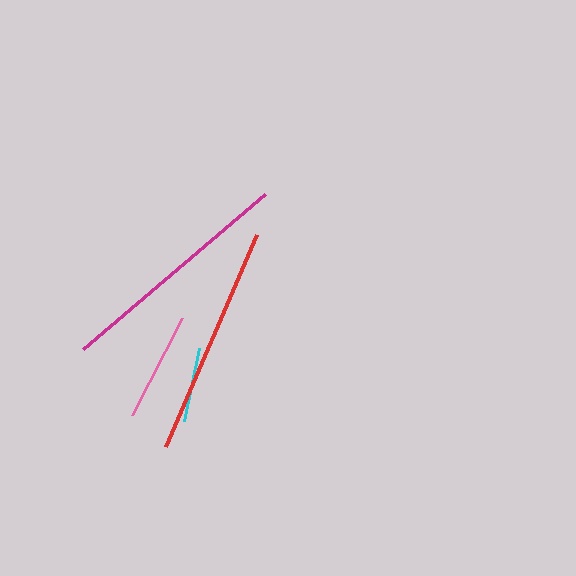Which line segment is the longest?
The magenta line is the longest at approximately 239 pixels.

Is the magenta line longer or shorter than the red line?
The magenta line is longer than the red line.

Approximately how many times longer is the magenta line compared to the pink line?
The magenta line is approximately 2.2 times the length of the pink line.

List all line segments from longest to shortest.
From longest to shortest: magenta, red, pink, cyan.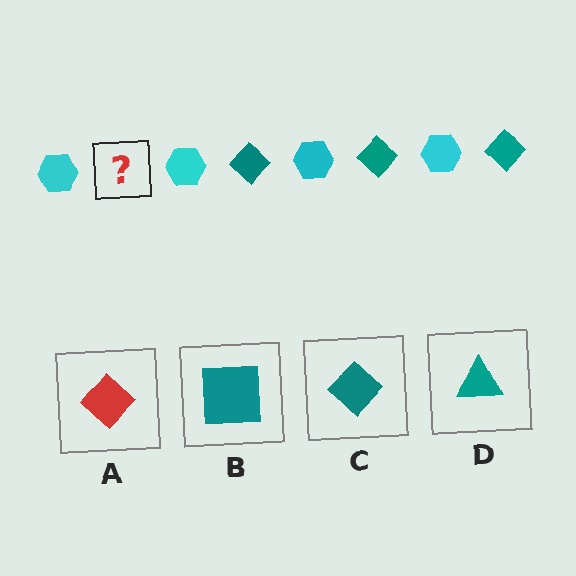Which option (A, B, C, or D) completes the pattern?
C.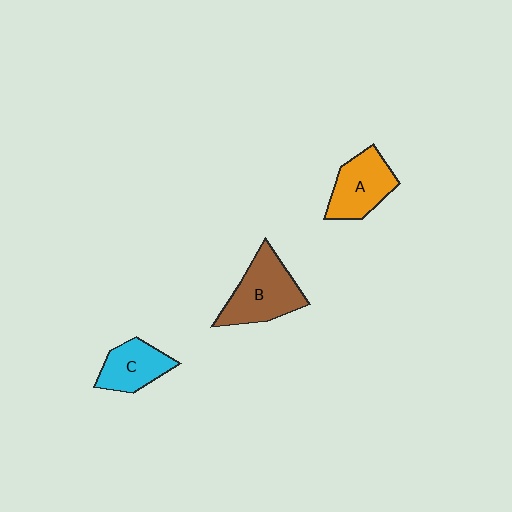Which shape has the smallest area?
Shape C (cyan).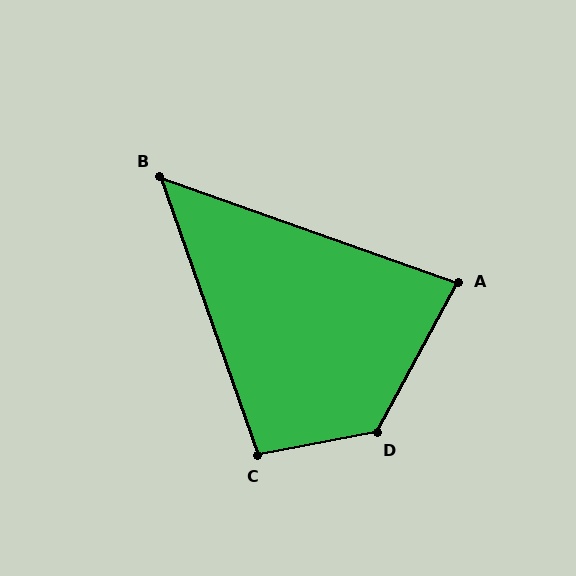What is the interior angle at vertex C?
Approximately 99 degrees (obtuse).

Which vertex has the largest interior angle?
D, at approximately 129 degrees.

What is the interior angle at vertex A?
Approximately 81 degrees (acute).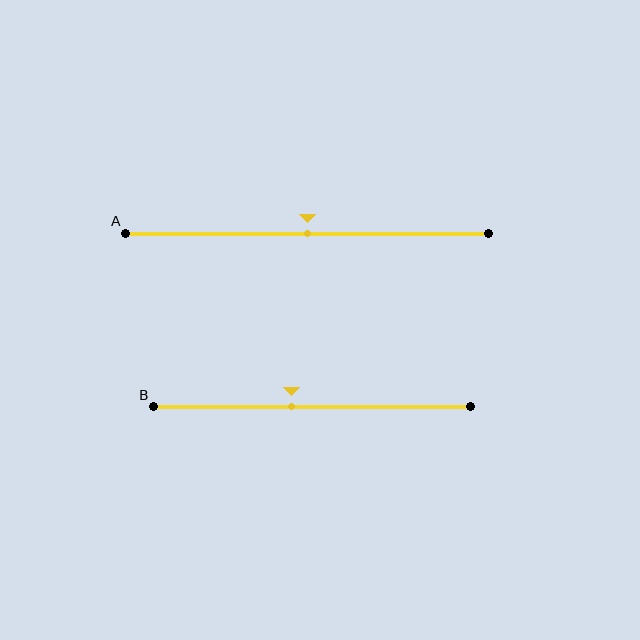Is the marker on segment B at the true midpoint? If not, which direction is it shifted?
No, the marker on segment B is shifted to the left by about 7% of the segment length.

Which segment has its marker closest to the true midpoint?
Segment A has its marker closest to the true midpoint.